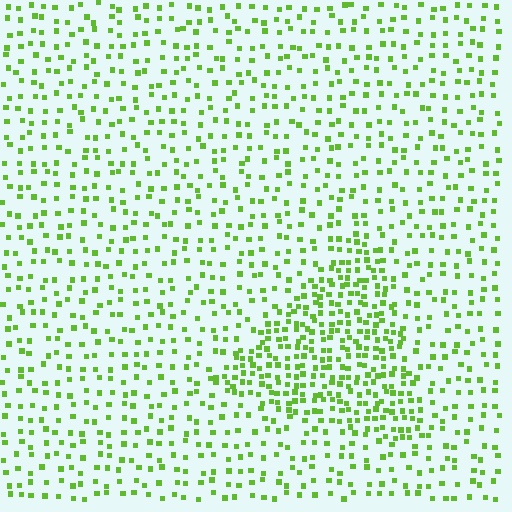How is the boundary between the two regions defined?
The boundary is defined by a change in element density (approximately 2.1x ratio). All elements are the same color, size, and shape.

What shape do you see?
I see a triangle.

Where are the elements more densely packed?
The elements are more densely packed inside the triangle boundary.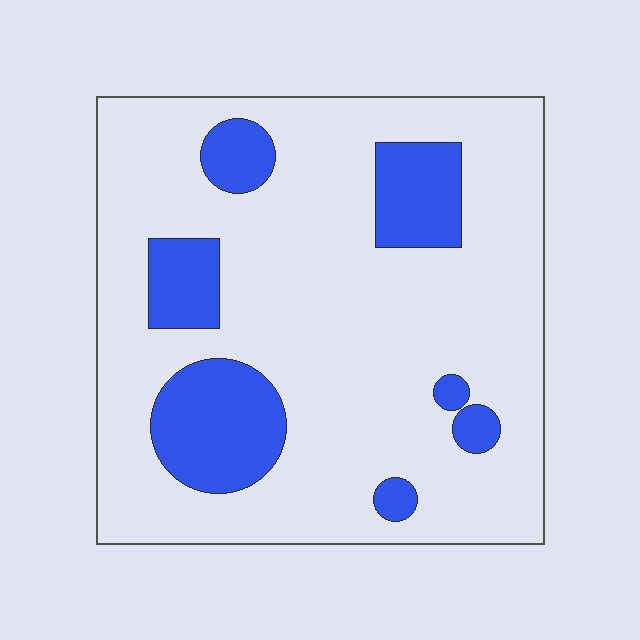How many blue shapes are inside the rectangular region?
7.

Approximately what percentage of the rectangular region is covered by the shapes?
Approximately 20%.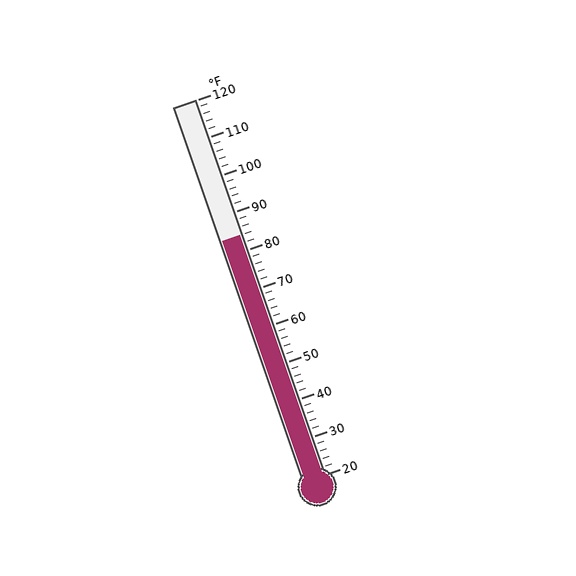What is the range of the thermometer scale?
The thermometer scale ranges from 20°F to 120°F.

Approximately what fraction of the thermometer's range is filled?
The thermometer is filled to approximately 65% of its range.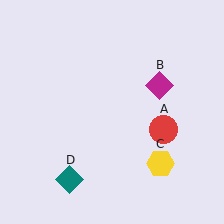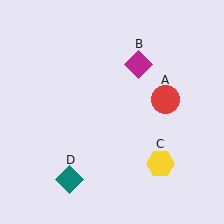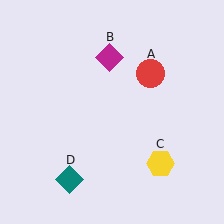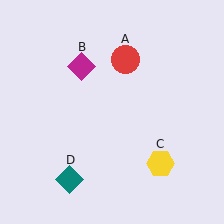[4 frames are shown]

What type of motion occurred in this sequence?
The red circle (object A), magenta diamond (object B) rotated counterclockwise around the center of the scene.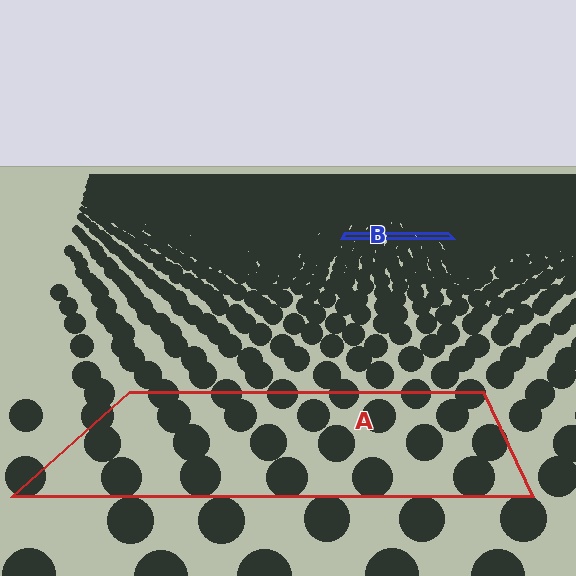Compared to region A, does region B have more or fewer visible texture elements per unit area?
Region B has more texture elements per unit area — they are packed more densely because it is farther away.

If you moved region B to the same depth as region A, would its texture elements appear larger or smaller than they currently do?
They would appear larger. At a closer depth, the same texture elements are projected at a bigger on-screen size.